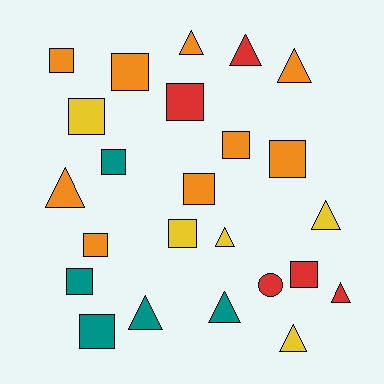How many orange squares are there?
There are 6 orange squares.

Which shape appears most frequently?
Square, with 13 objects.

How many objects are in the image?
There are 24 objects.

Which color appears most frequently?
Orange, with 9 objects.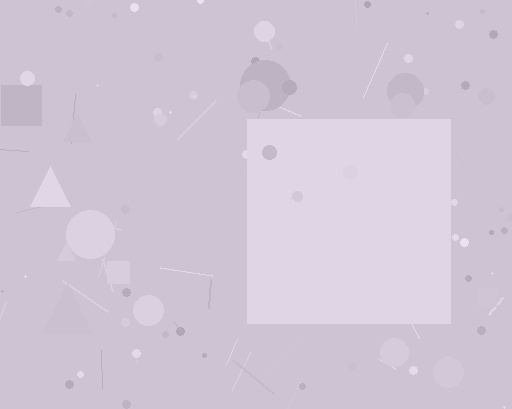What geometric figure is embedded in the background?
A square is embedded in the background.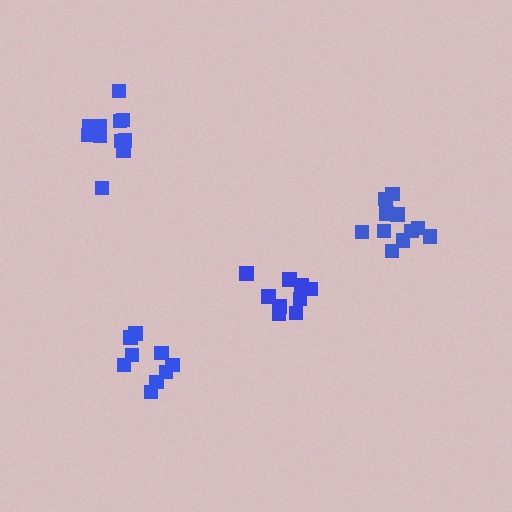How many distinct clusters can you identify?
There are 4 distinct clusters.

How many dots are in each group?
Group 1: 11 dots, Group 2: 12 dots, Group 3: 9 dots, Group 4: 9 dots (41 total).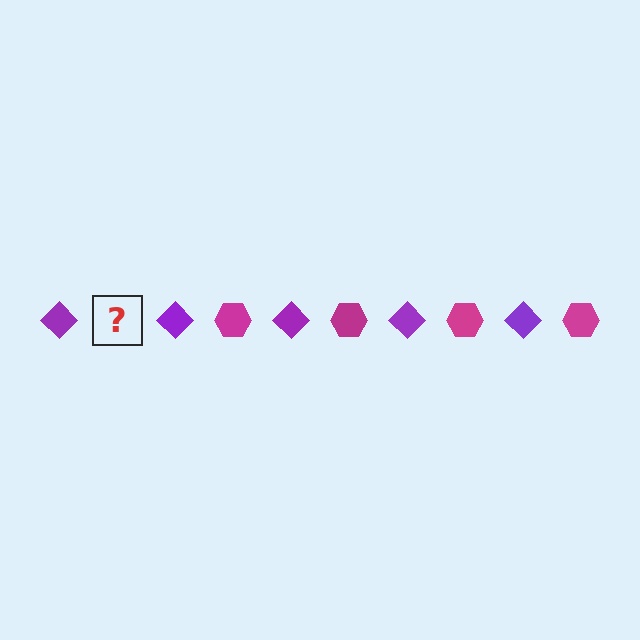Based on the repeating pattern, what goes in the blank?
The blank should be a magenta hexagon.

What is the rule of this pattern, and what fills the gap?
The rule is that the pattern alternates between purple diamond and magenta hexagon. The gap should be filled with a magenta hexagon.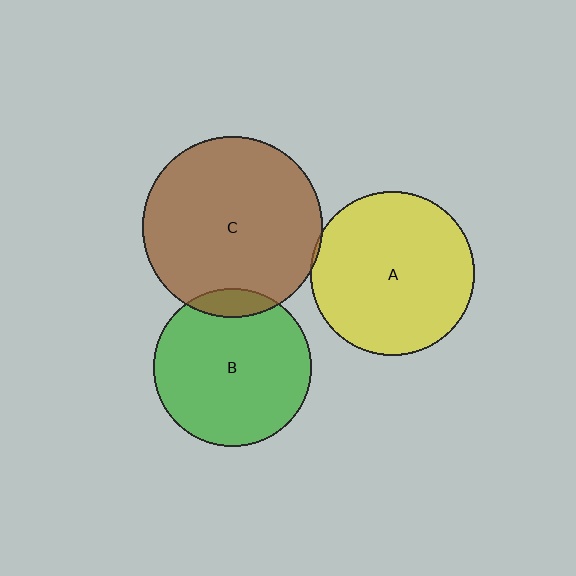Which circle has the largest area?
Circle C (brown).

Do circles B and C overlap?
Yes.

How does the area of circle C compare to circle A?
Approximately 1.2 times.